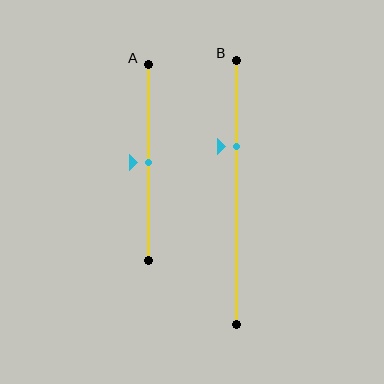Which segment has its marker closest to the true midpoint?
Segment A has its marker closest to the true midpoint.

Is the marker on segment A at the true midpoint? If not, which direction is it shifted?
Yes, the marker on segment A is at the true midpoint.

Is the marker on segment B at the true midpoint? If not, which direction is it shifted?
No, the marker on segment B is shifted upward by about 17% of the segment length.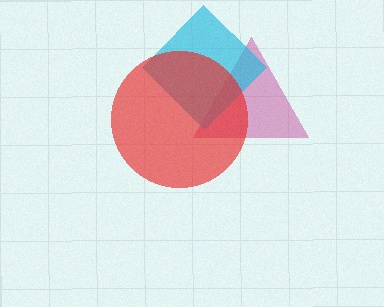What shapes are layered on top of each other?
The layered shapes are: a magenta triangle, a cyan diamond, a red circle.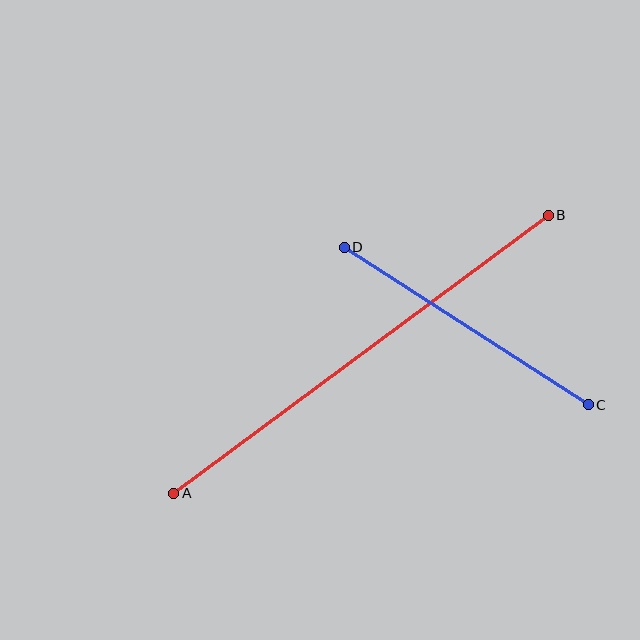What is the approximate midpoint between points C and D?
The midpoint is at approximately (466, 326) pixels.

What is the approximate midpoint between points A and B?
The midpoint is at approximately (361, 354) pixels.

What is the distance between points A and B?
The distance is approximately 466 pixels.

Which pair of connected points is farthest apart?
Points A and B are farthest apart.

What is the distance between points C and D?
The distance is approximately 291 pixels.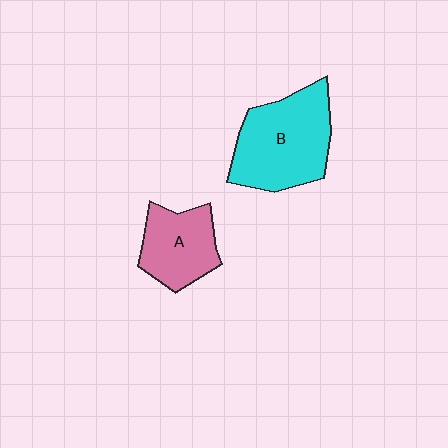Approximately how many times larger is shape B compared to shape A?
Approximately 1.6 times.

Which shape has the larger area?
Shape B (cyan).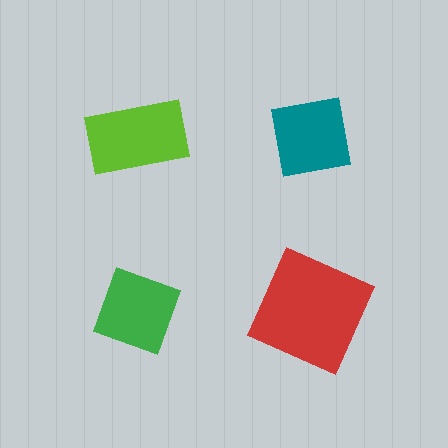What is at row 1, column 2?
A teal square.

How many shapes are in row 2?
2 shapes.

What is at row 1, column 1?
A lime rectangle.